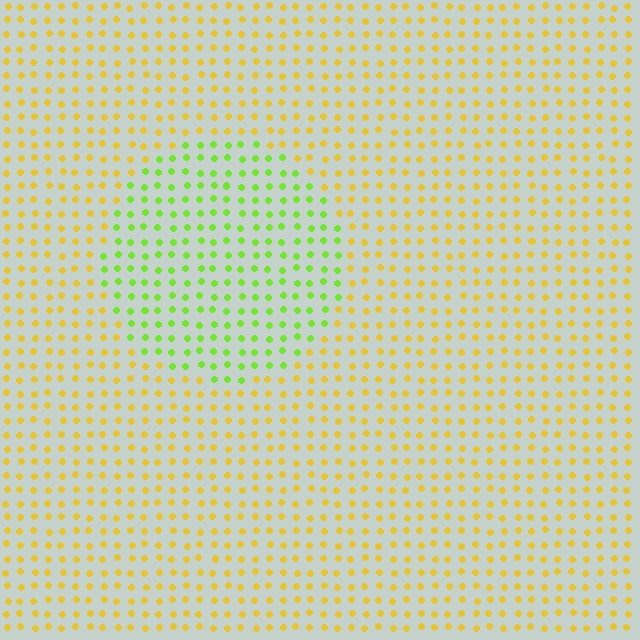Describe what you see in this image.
The image is filled with small yellow elements in a uniform arrangement. A circle-shaped region is visible where the elements are tinted to a slightly different hue, forming a subtle color boundary.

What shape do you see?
I see a circle.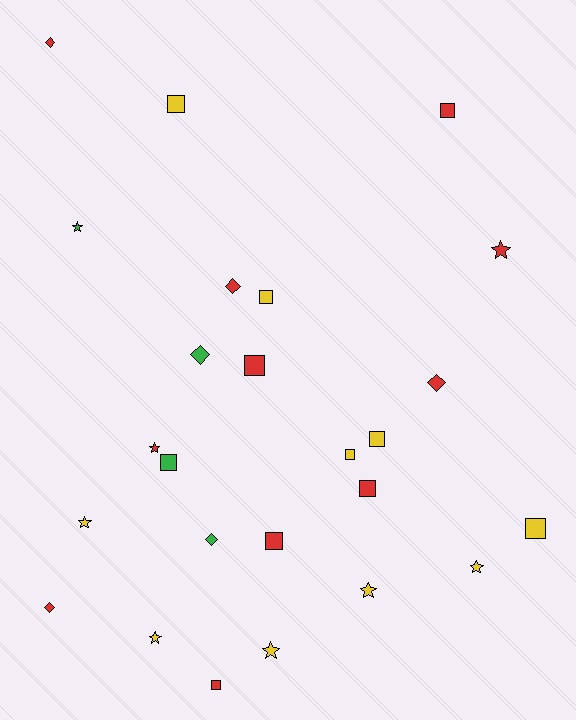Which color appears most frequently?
Red, with 11 objects.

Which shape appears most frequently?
Square, with 11 objects.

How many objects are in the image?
There are 25 objects.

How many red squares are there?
There are 5 red squares.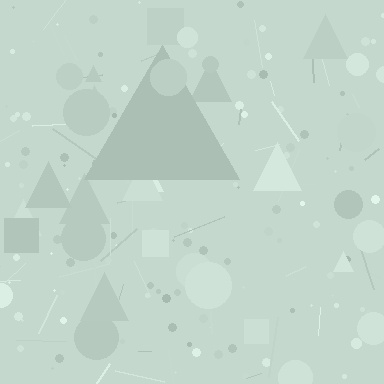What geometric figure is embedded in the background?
A triangle is embedded in the background.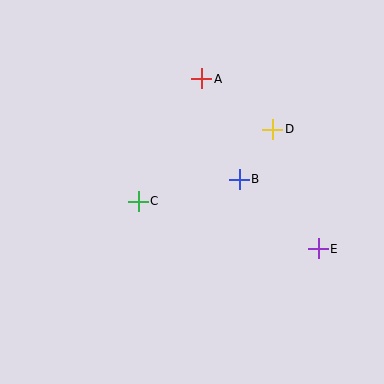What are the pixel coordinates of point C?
Point C is at (138, 201).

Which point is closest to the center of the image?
Point B at (239, 179) is closest to the center.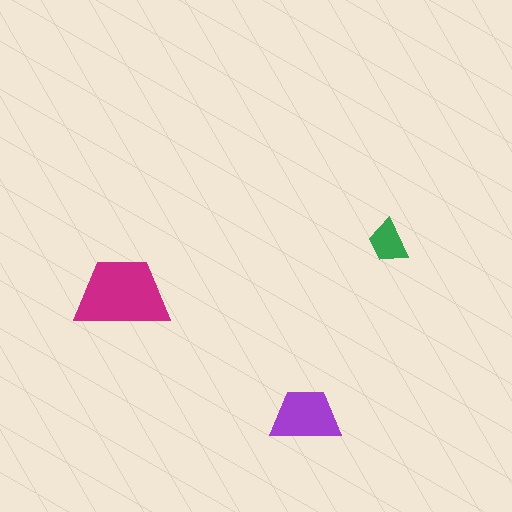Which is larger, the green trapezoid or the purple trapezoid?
The purple one.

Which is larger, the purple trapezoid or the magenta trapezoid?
The magenta one.